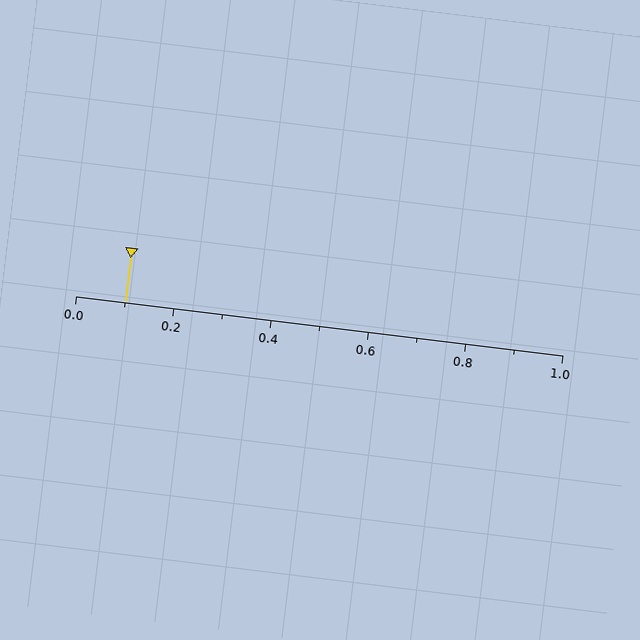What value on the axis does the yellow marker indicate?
The marker indicates approximately 0.1.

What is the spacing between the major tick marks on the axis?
The major ticks are spaced 0.2 apart.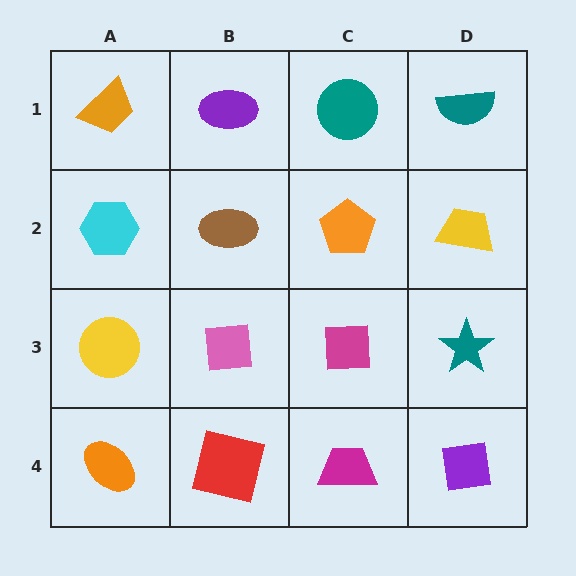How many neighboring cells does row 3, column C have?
4.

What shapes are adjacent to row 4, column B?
A pink square (row 3, column B), an orange ellipse (row 4, column A), a magenta trapezoid (row 4, column C).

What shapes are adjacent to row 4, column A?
A yellow circle (row 3, column A), a red square (row 4, column B).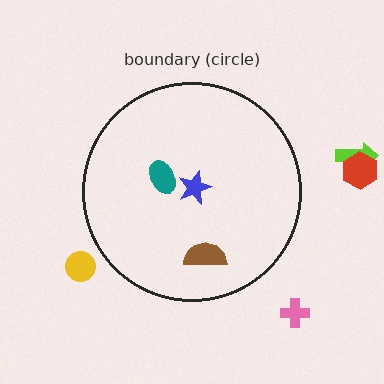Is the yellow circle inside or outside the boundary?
Outside.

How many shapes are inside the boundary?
3 inside, 4 outside.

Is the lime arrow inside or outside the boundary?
Outside.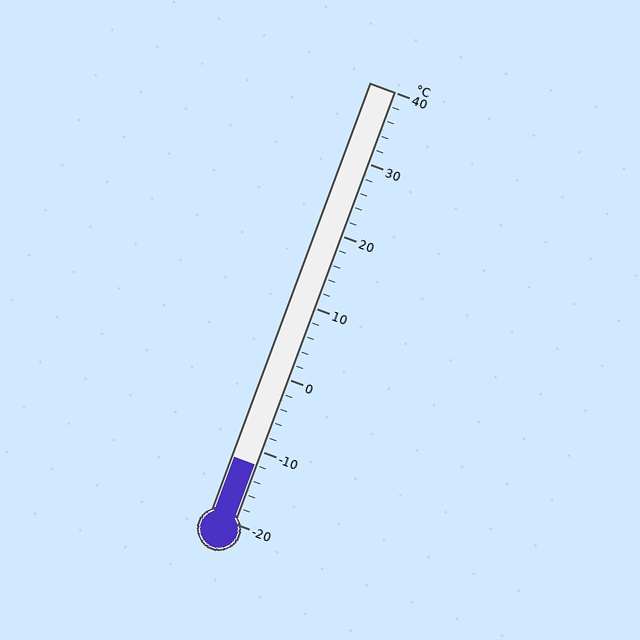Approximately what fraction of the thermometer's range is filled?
The thermometer is filled to approximately 15% of its range.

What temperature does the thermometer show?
The thermometer shows approximately -12°C.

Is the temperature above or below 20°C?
The temperature is below 20°C.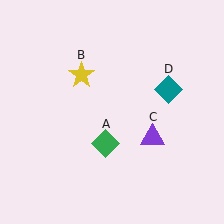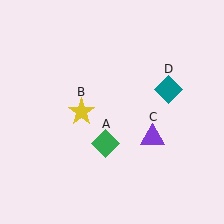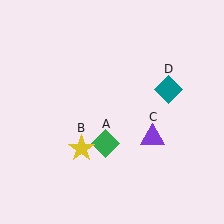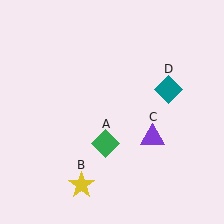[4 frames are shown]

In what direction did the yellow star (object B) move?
The yellow star (object B) moved down.